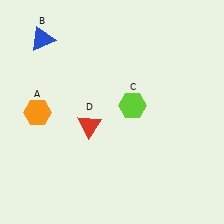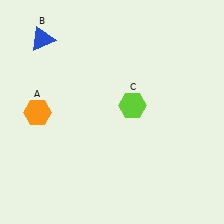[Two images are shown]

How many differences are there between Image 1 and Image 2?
There is 1 difference between the two images.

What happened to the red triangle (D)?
The red triangle (D) was removed in Image 2. It was in the bottom-left area of Image 1.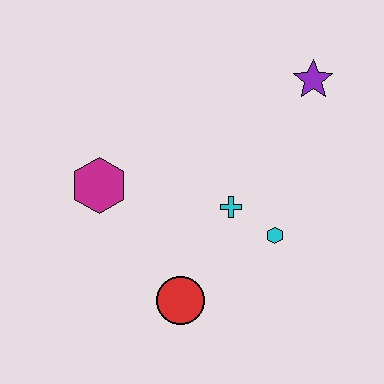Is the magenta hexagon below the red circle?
No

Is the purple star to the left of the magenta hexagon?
No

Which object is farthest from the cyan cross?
The purple star is farthest from the cyan cross.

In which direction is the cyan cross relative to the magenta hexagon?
The cyan cross is to the right of the magenta hexagon.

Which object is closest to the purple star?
The cyan cross is closest to the purple star.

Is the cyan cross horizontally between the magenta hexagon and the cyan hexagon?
Yes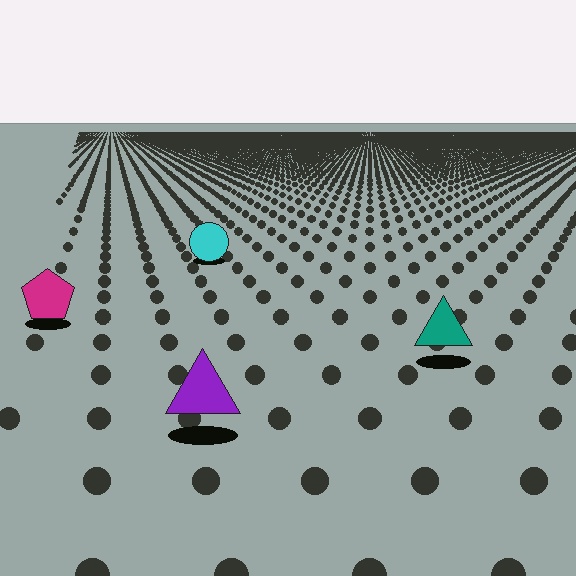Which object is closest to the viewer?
The purple triangle is closest. The texture marks near it are larger and more spread out.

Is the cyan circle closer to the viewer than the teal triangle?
No. The teal triangle is closer — you can tell from the texture gradient: the ground texture is coarser near it.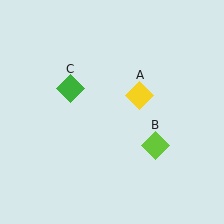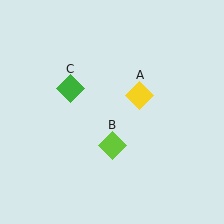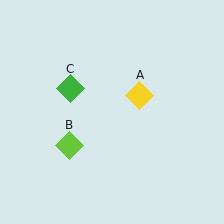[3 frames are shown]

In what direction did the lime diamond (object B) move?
The lime diamond (object B) moved left.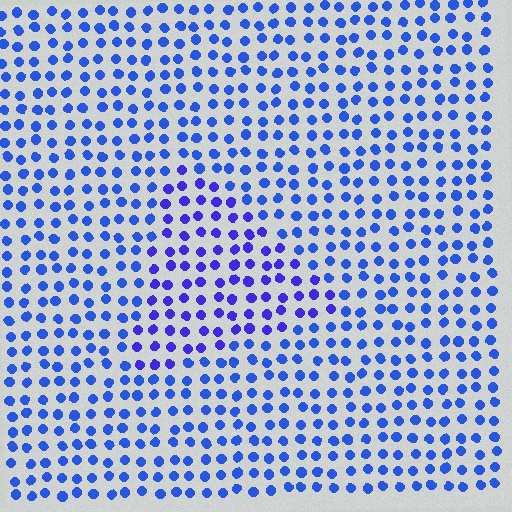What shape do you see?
I see a triangle.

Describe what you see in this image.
The image is filled with small blue elements in a uniform arrangement. A triangle-shaped region is visible where the elements are tinted to a slightly different hue, forming a subtle color boundary.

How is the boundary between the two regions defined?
The boundary is defined purely by a slight shift in hue (about 23 degrees). Spacing, size, and orientation are identical on both sides.